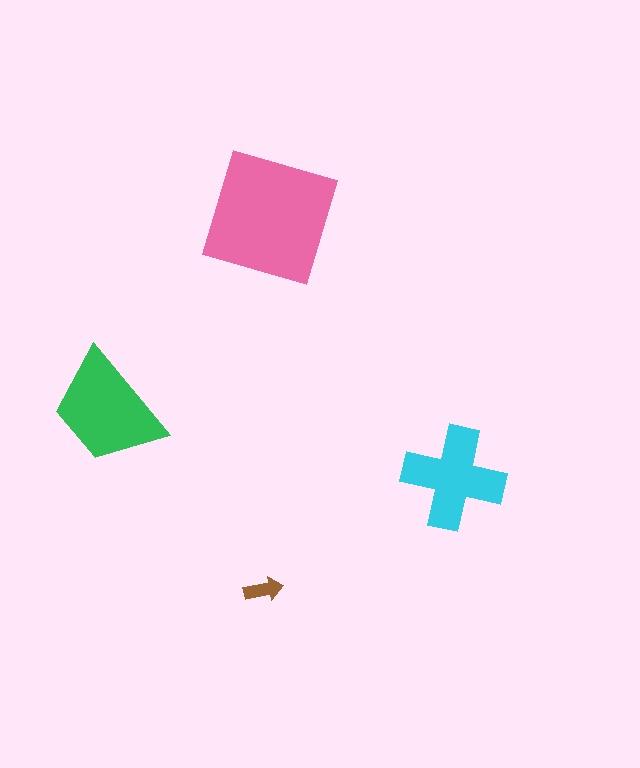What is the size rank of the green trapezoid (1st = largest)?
2nd.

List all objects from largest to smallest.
The pink square, the green trapezoid, the cyan cross, the brown arrow.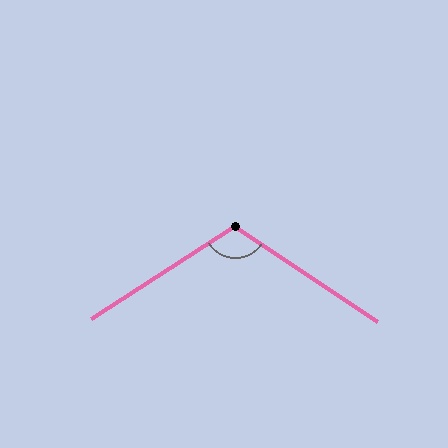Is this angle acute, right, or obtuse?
It is obtuse.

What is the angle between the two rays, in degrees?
Approximately 113 degrees.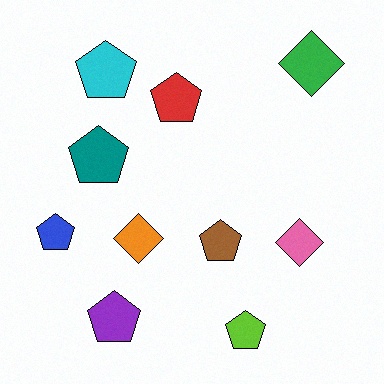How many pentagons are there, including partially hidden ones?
There are 7 pentagons.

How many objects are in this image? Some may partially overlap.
There are 10 objects.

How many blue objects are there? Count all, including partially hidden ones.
There is 1 blue object.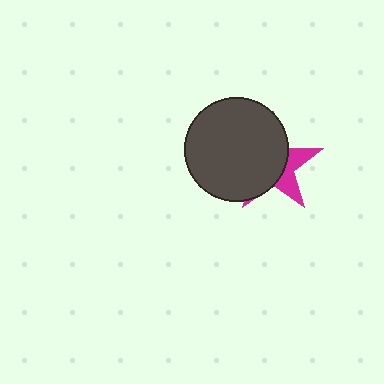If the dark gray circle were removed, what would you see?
You would see the complete magenta star.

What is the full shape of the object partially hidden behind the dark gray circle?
The partially hidden object is a magenta star.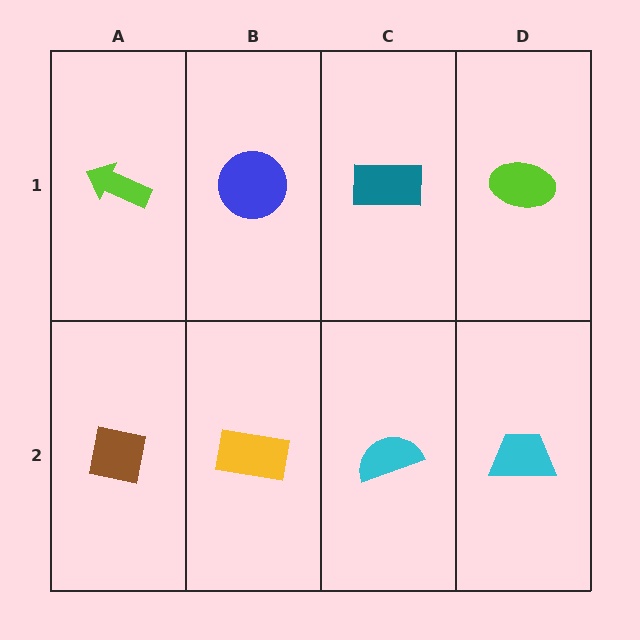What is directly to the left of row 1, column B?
A lime arrow.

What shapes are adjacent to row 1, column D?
A cyan trapezoid (row 2, column D), a teal rectangle (row 1, column C).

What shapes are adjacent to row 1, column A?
A brown square (row 2, column A), a blue circle (row 1, column B).